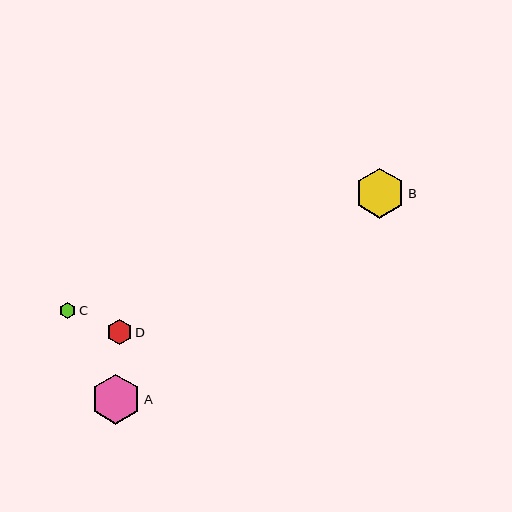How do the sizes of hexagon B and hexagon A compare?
Hexagon B and hexagon A are approximately the same size.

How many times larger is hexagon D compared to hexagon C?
Hexagon D is approximately 1.5 times the size of hexagon C.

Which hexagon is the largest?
Hexagon B is the largest with a size of approximately 50 pixels.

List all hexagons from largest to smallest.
From largest to smallest: B, A, D, C.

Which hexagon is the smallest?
Hexagon C is the smallest with a size of approximately 16 pixels.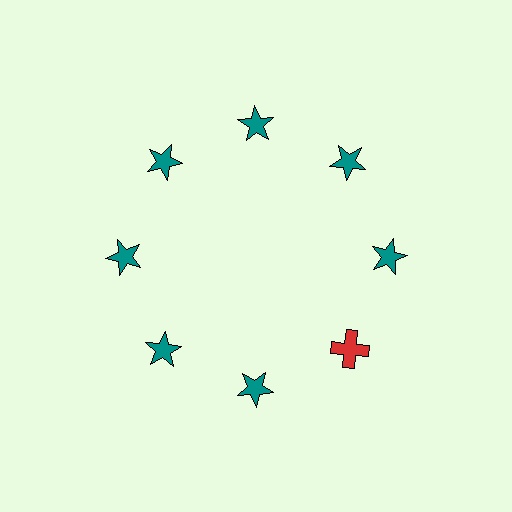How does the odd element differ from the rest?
It differs in both color (red instead of teal) and shape (cross instead of star).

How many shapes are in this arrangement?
There are 8 shapes arranged in a ring pattern.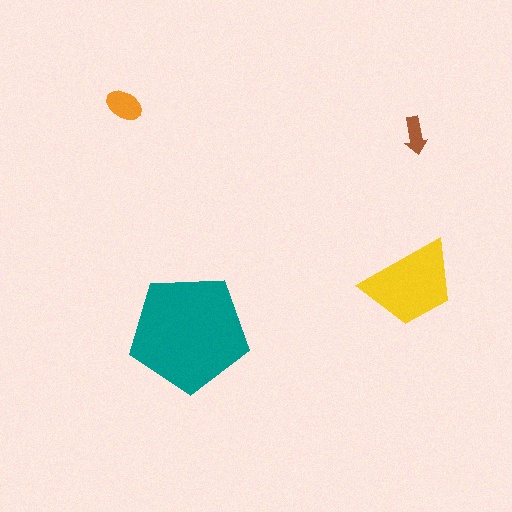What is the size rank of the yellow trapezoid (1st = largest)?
2nd.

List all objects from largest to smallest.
The teal pentagon, the yellow trapezoid, the orange ellipse, the brown arrow.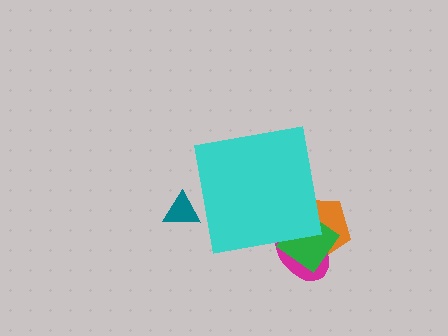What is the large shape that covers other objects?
A cyan square.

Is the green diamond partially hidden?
Yes, the green diamond is partially hidden behind the cyan square.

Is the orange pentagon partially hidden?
Yes, the orange pentagon is partially hidden behind the cyan square.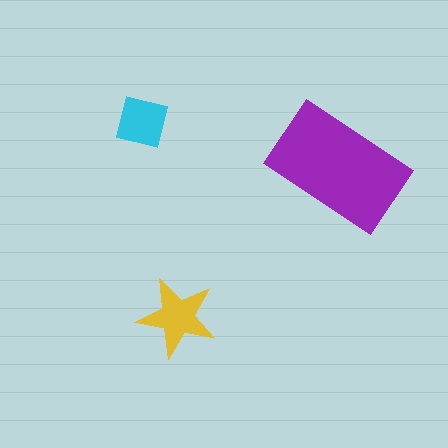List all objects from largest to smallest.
The purple rectangle, the yellow star, the cyan square.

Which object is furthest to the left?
The cyan square is leftmost.